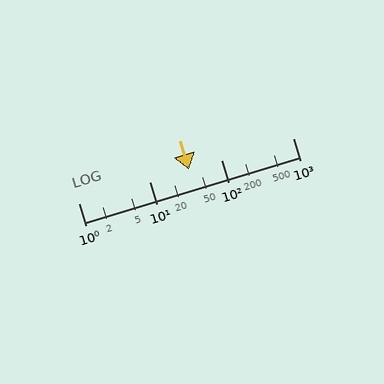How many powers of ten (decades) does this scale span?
The scale spans 3 decades, from 1 to 1000.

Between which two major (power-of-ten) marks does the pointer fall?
The pointer is between 10 and 100.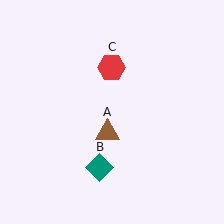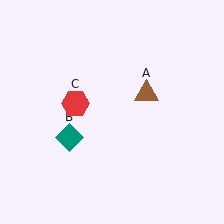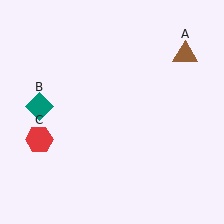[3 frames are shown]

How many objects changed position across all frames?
3 objects changed position: brown triangle (object A), teal diamond (object B), red hexagon (object C).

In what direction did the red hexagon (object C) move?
The red hexagon (object C) moved down and to the left.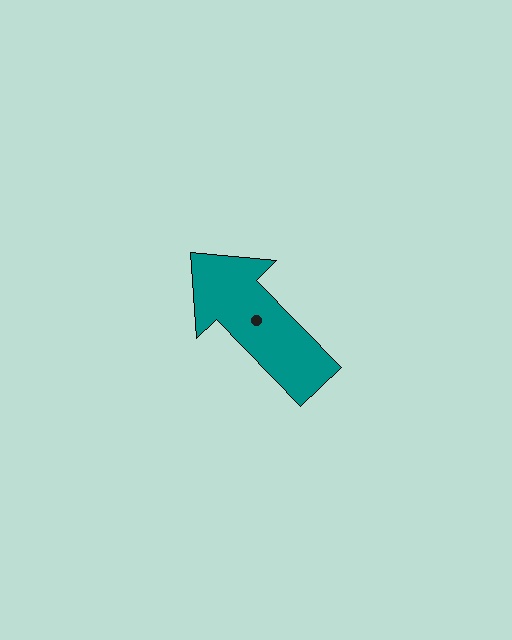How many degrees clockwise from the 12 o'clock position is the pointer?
Approximately 316 degrees.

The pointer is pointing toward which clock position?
Roughly 11 o'clock.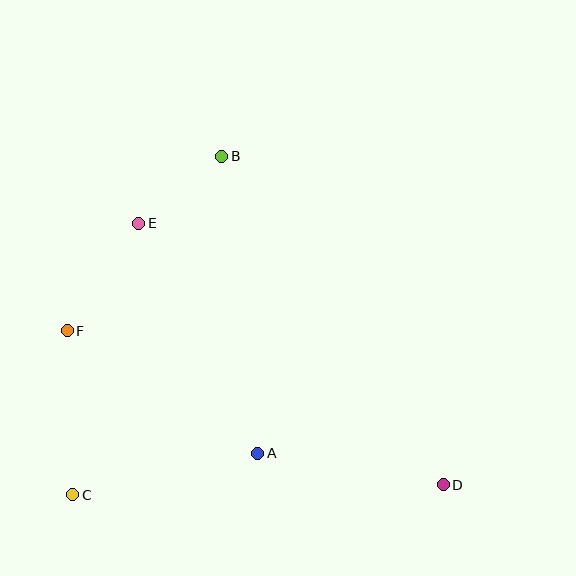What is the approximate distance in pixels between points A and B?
The distance between A and B is approximately 299 pixels.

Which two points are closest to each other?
Points B and E are closest to each other.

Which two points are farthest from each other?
Points D and F are farthest from each other.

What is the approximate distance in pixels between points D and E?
The distance between D and E is approximately 401 pixels.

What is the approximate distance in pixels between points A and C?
The distance between A and C is approximately 190 pixels.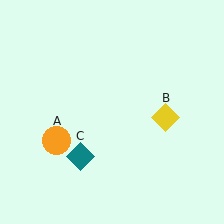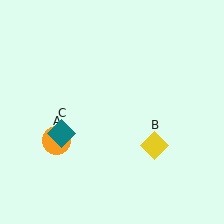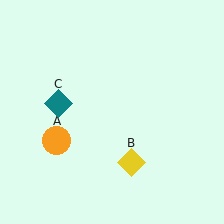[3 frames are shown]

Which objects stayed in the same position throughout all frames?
Orange circle (object A) remained stationary.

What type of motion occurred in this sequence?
The yellow diamond (object B), teal diamond (object C) rotated clockwise around the center of the scene.